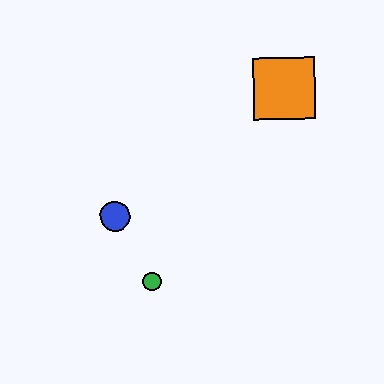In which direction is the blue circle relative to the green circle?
The blue circle is above the green circle.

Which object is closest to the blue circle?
The green circle is closest to the blue circle.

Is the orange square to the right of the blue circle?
Yes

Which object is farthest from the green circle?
The orange square is farthest from the green circle.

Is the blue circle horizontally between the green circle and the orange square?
No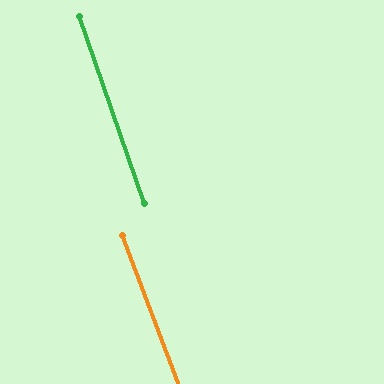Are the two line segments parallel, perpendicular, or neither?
Parallel — their directions differ by only 1.8°.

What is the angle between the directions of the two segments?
Approximately 2 degrees.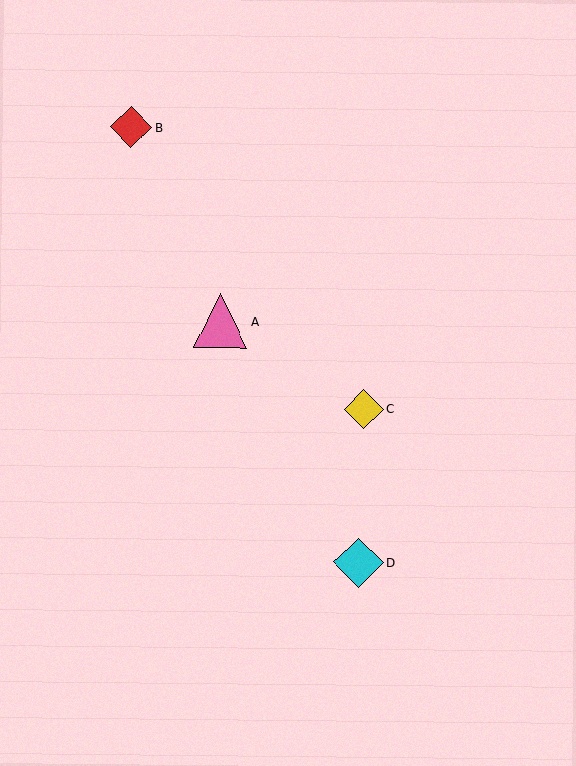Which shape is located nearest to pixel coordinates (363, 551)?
The cyan diamond (labeled D) at (358, 563) is nearest to that location.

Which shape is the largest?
The pink triangle (labeled A) is the largest.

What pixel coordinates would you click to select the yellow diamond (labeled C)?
Click at (364, 409) to select the yellow diamond C.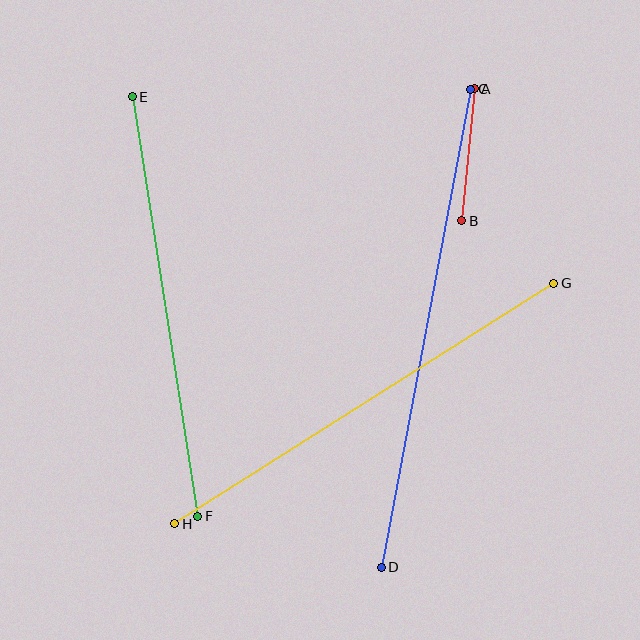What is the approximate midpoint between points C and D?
The midpoint is at approximately (426, 328) pixels.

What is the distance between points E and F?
The distance is approximately 424 pixels.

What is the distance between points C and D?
The distance is approximately 486 pixels.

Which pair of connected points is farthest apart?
Points C and D are farthest apart.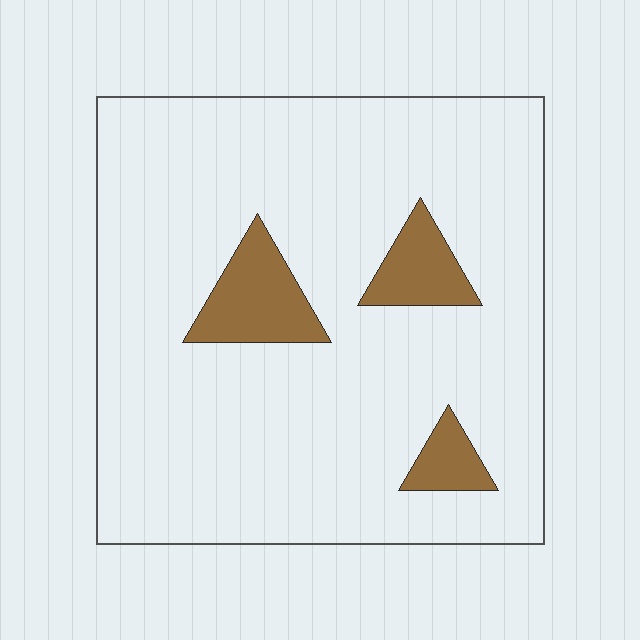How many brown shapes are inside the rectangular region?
3.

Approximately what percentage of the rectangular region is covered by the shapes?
Approximately 10%.